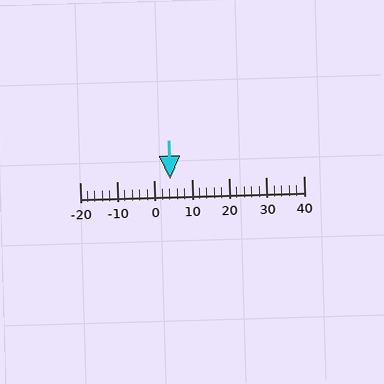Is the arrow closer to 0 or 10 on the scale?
The arrow is closer to 0.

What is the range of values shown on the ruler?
The ruler shows values from -20 to 40.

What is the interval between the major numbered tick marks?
The major tick marks are spaced 10 units apart.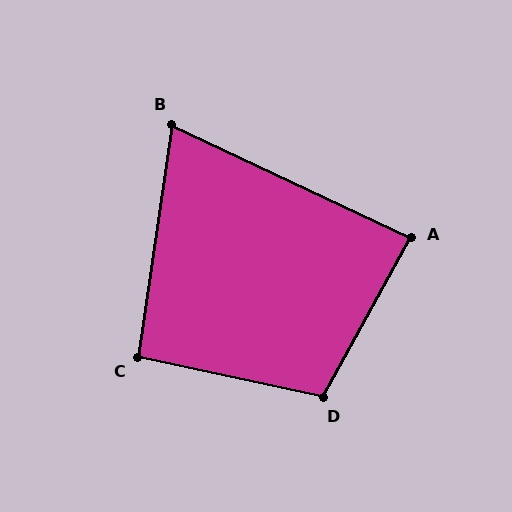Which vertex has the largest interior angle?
D, at approximately 107 degrees.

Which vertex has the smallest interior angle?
B, at approximately 73 degrees.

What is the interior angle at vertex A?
Approximately 87 degrees (approximately right).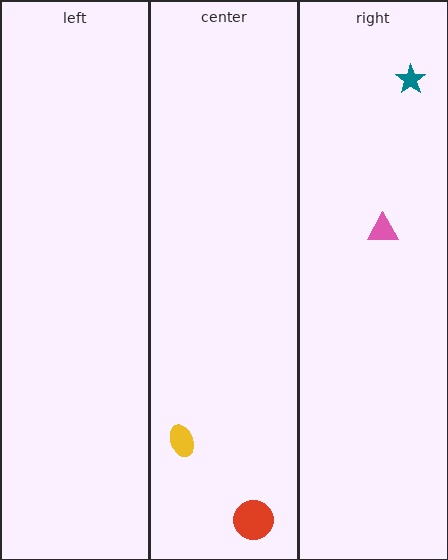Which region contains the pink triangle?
The right region.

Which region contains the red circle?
The center region.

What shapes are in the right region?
The pink triangle, the teal star.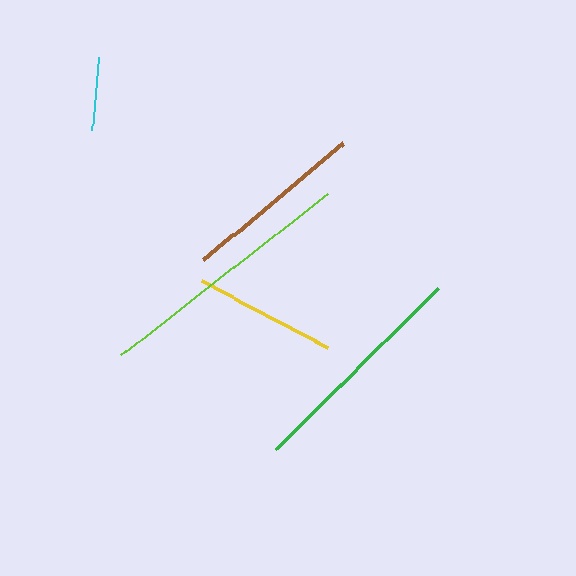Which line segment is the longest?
The lime line is the longest at approximately 262 pixels.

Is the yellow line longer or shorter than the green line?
The green line is longer than the yellow line.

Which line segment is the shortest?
The cyan line is the shortest at approximately 73 pixels.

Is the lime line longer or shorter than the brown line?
The lime line is longer than the brown line.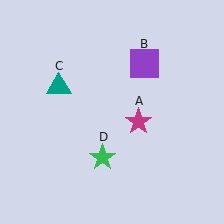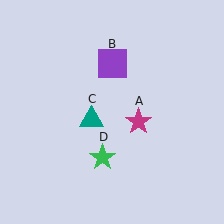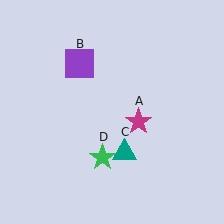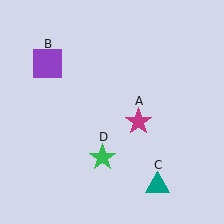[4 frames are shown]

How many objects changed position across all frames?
2 objects changed position: purple square (object B), teal triangle (object C).